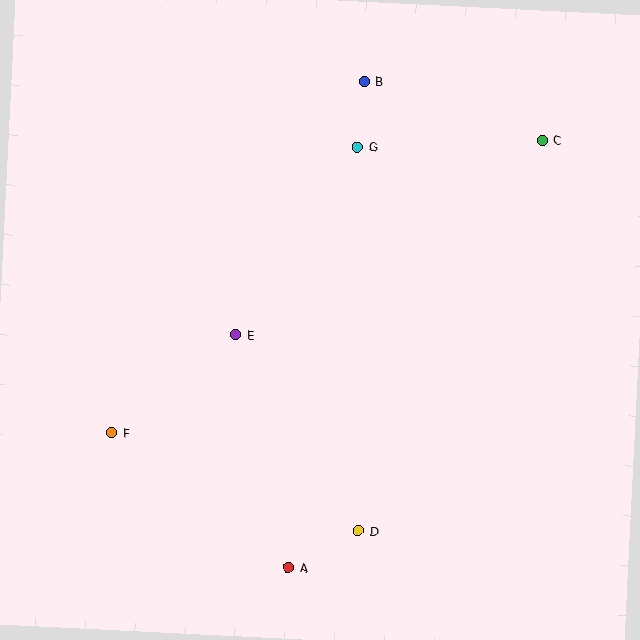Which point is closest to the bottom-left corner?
Point F is closest to the bottom-left corner.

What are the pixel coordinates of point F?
Point F is at (112, 432).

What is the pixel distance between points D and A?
The distance between D and A is 79 pixels.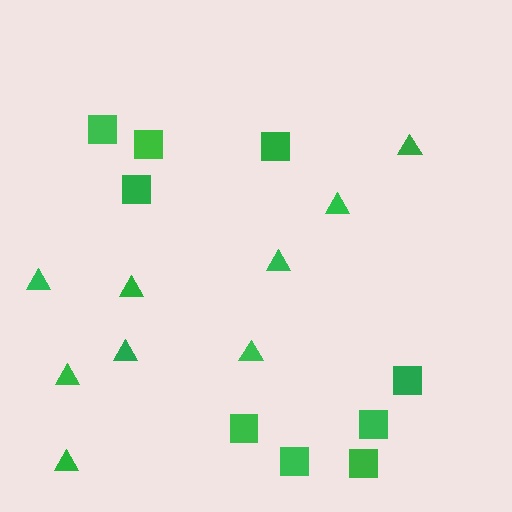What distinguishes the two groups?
There are 2 groups: one group of triangles (9) and one group of squares (9).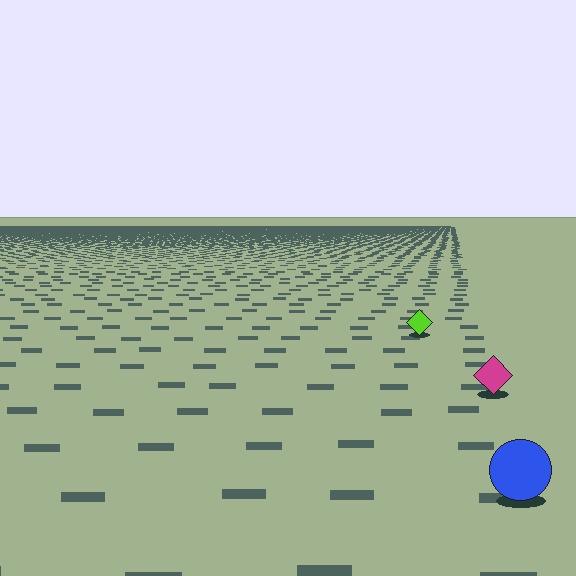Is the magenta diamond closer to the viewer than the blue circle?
No. The blue circle is closer — you can tell from the texture gradient: the ground texture is coarser near it.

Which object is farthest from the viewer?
The lime diamond is farthest from the viewer. It appears smaller and the ground texture around it is denser.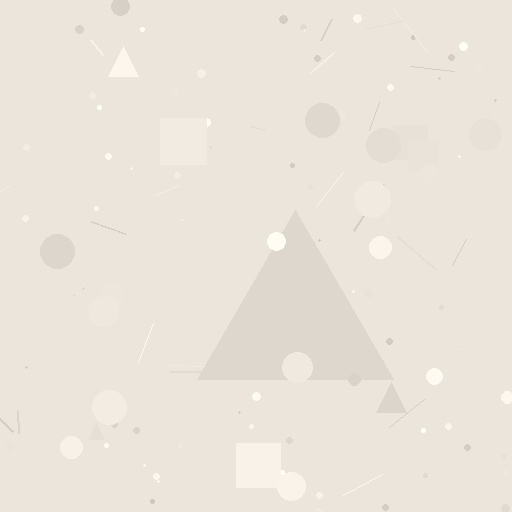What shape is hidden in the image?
A triangle is hidden in the image.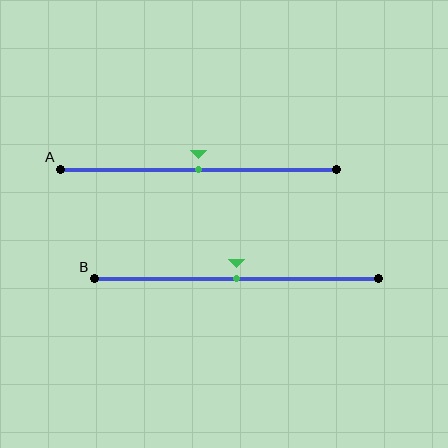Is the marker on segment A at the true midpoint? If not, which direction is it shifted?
Yes, the marker on segment A is at the true midpoint.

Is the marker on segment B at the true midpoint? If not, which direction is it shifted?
Yes, the marker on segment B is at the true midpoint.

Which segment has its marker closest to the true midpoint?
Segment A has its marker closest to the true midpoint.